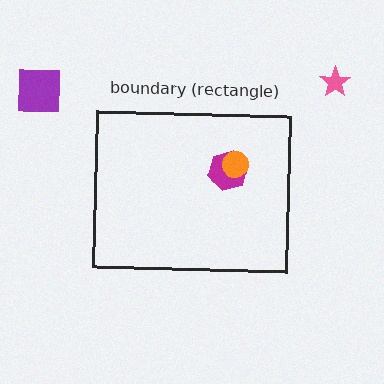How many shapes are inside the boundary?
2 inside, 2 outside.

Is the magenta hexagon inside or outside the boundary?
Inside.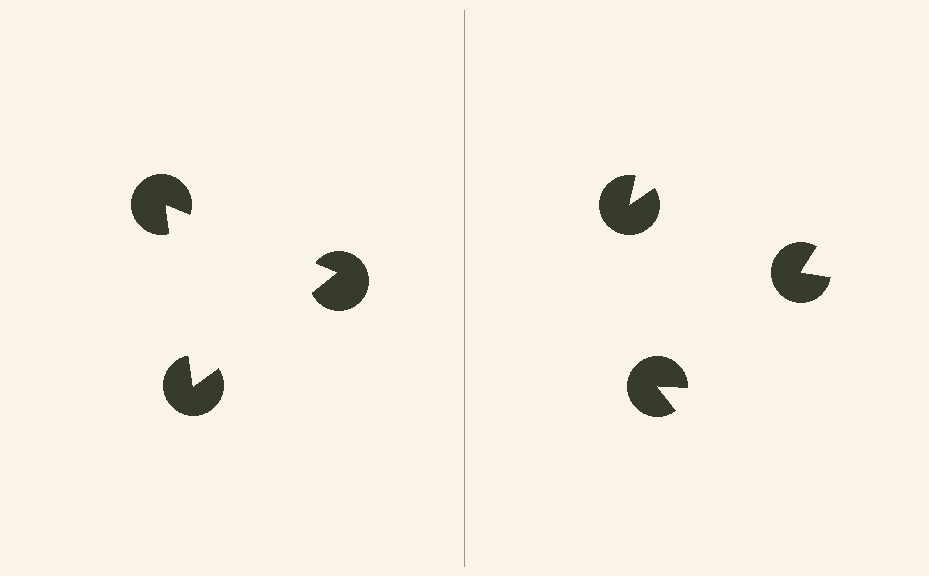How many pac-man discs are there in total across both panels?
6 — 3 on each side.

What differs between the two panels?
The pac-man discs are positioned identically on both sides; only the wedge orientations differ. On the left they align to a triangle; on the right they are misaligned.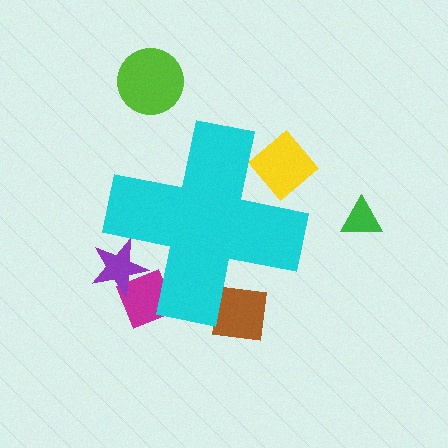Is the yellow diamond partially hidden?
Yes, the yellow diamond is partially hidden behind the cyan cross.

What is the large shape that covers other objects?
A cyan cross.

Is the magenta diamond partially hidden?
Yes, the magenta diamond is partially hidden behind the cyan cross.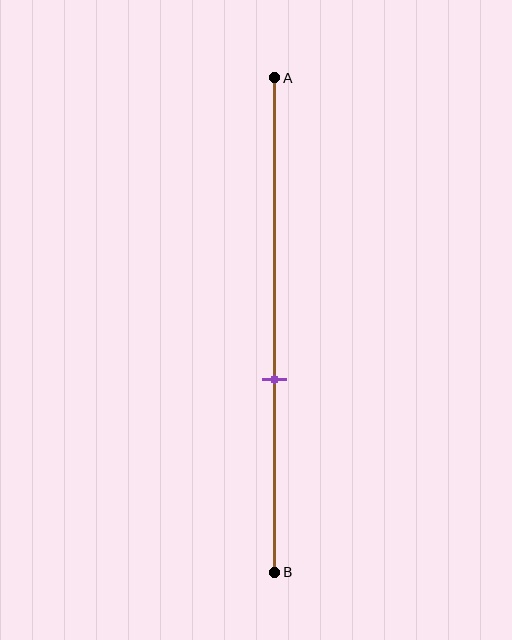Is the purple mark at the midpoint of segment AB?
No, the mark is at about 60% from A, not at the 50% midpoint.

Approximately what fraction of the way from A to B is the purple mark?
The purple mark is approximately 60% of the way from A to B.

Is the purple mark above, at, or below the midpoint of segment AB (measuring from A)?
The purple mark is below the midpoint of segment AB.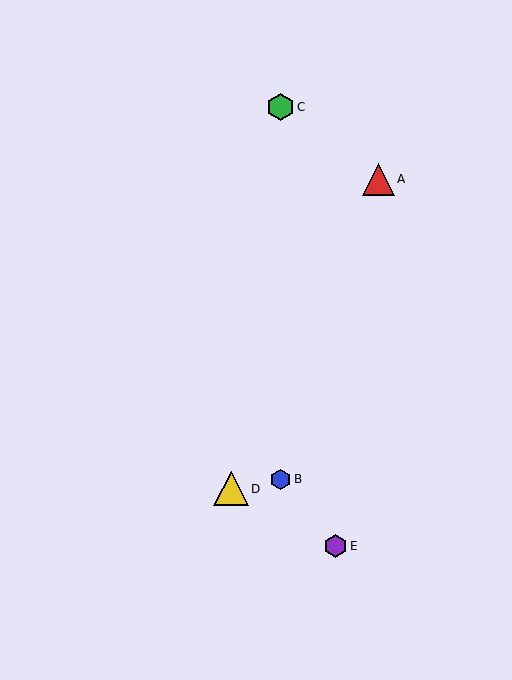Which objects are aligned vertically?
Objects B, C are aligned vertically.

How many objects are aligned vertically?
2 objects (B, C) are aligned vertically.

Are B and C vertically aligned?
Yes, both are at x≈280.